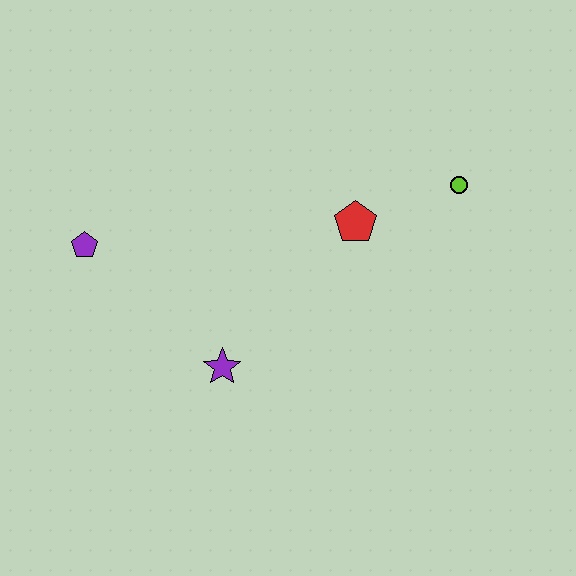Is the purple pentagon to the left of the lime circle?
Yes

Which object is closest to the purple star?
The purple pentagon is closest to the purple star.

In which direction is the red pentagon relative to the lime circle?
The red pentagon is to the left of the lime circle.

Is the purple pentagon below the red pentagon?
Yes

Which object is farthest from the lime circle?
The purple pentagon is farthest from the lime circle.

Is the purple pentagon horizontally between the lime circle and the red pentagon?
No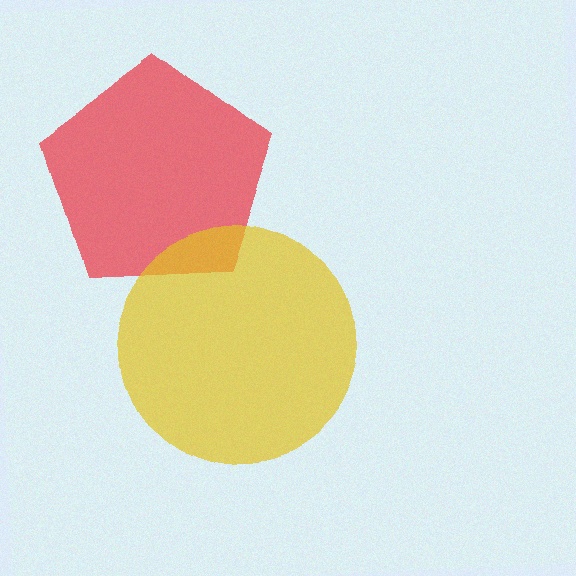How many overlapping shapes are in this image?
There are 2 overlapping shapes in the image.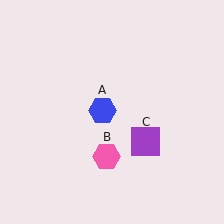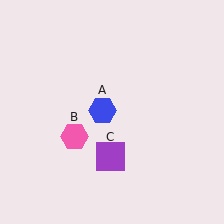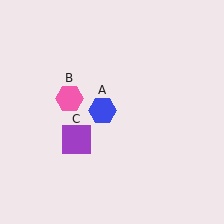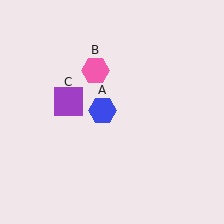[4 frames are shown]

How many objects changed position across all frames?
2 objects changed position: pink hexagon (object B), purple square (object C).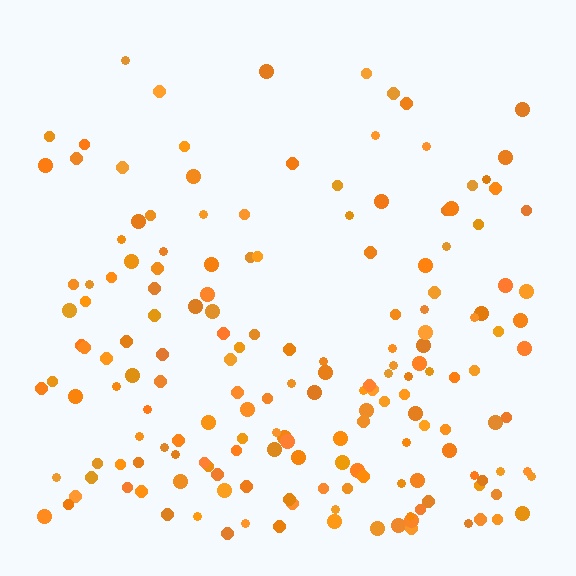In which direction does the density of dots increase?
From top to bottom, with the bottom side densest.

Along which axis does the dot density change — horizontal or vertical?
Vertical.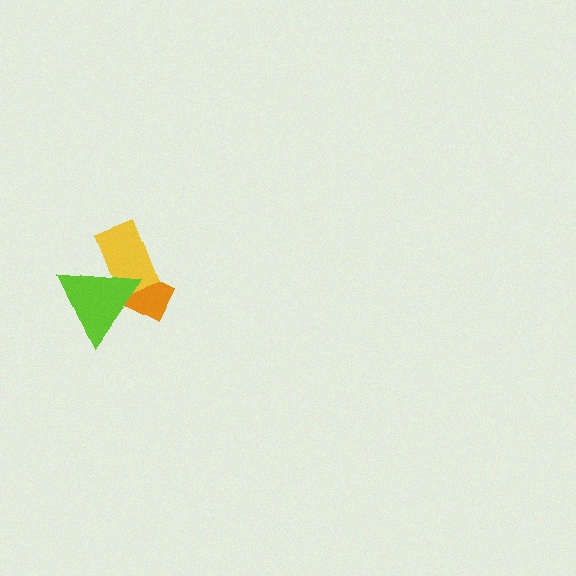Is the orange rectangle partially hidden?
Yes, it is partially covered by another shape.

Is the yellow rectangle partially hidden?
Yes, it is partially covered by another shape.